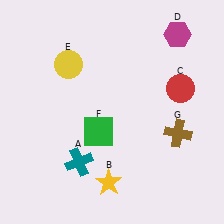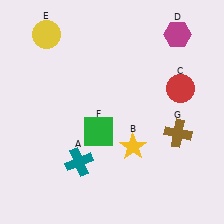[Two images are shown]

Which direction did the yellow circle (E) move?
The yellow circle (E) moved up.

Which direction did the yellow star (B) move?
The yellow star (B) moved up.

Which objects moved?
The objects that moved are: the yellow star (B), the yellow circle (E).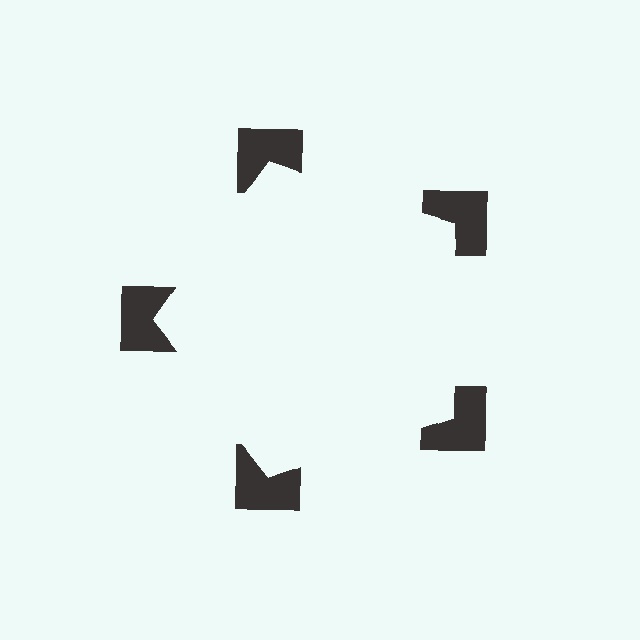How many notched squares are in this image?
There are 5 — one at each vertex of the illusory pentagon.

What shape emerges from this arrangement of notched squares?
An illusory pentagon — its edges are inferred from the aligned wedge cuts in the notched squares, not physically drawn.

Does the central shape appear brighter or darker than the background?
It typically appears slightly brighter than the background, even though no actual brightness change is drawn.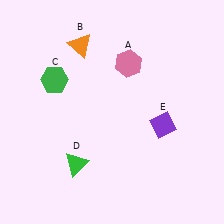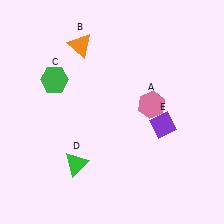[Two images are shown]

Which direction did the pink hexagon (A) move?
The pink hexagon (A) moved down.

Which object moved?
The pink hexagon (A) moved down.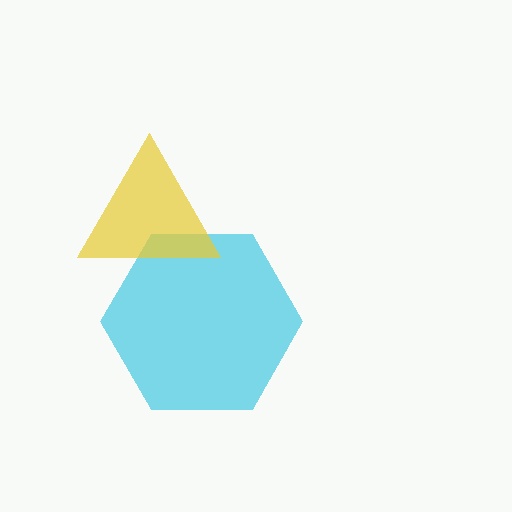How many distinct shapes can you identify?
There are 2 distinct shapes: a cyan hexagon, a yellow triangle.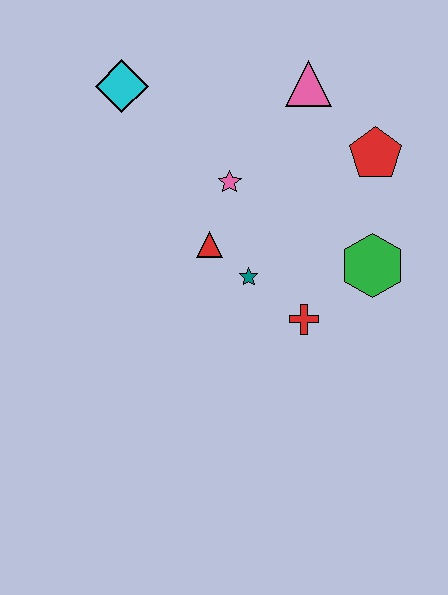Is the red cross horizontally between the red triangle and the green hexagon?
Yes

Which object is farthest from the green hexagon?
The cyan diamond is farthest from the green hexagon.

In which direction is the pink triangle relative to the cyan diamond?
The pink triangle is to the right of the cyan diamond.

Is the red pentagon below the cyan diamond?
Yes